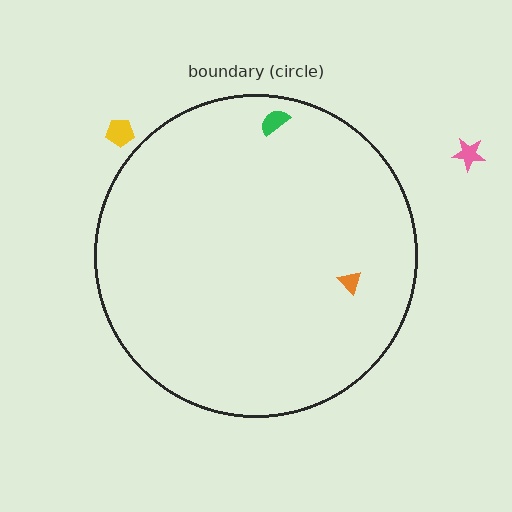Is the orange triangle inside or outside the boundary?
Inside.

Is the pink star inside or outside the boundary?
Outside.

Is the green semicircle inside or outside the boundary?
Inside.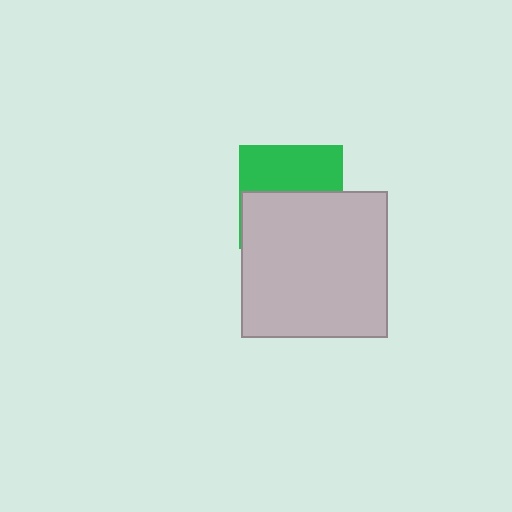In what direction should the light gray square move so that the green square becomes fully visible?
The light gray square should move down. That is the shortest direction to clear the overlap and leave the green square fully visible.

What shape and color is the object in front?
The object in front is a light gray square.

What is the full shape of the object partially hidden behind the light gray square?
The partially hidden object is a green square.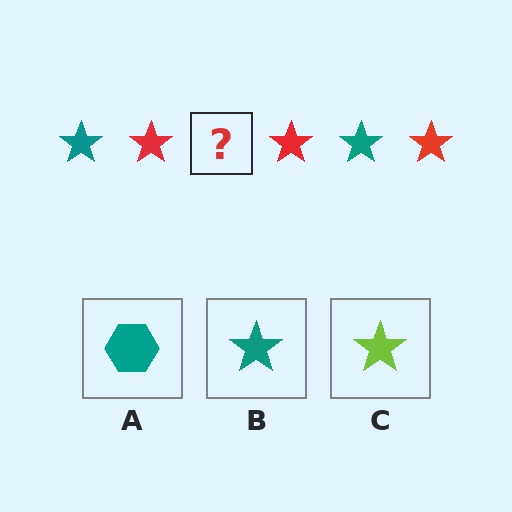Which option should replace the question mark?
Option B.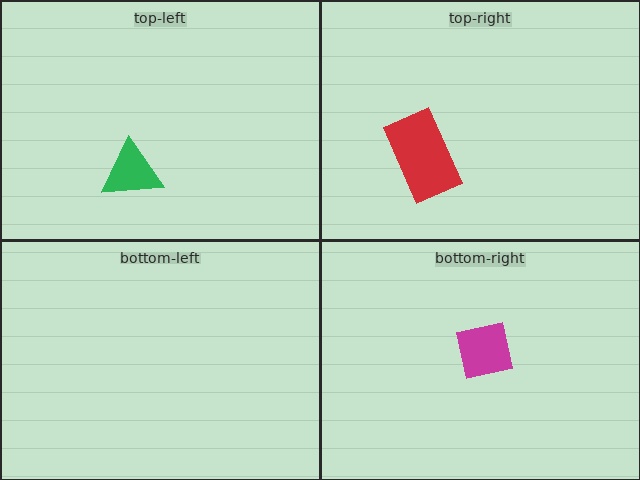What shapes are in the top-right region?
The red rectangle.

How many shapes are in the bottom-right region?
1.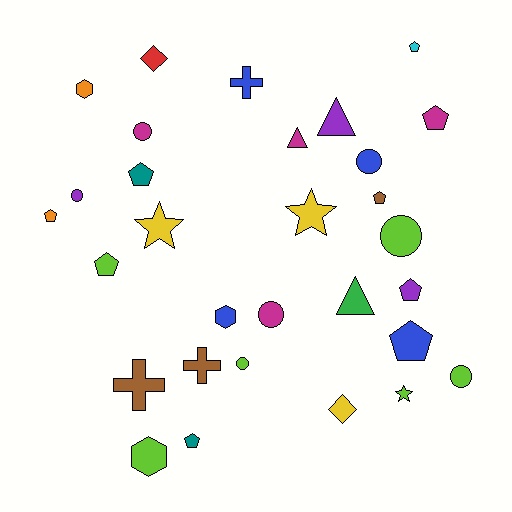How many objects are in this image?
There are 30 objects.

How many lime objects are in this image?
There are 6 lime objects.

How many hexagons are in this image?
There are 3 hexagons.